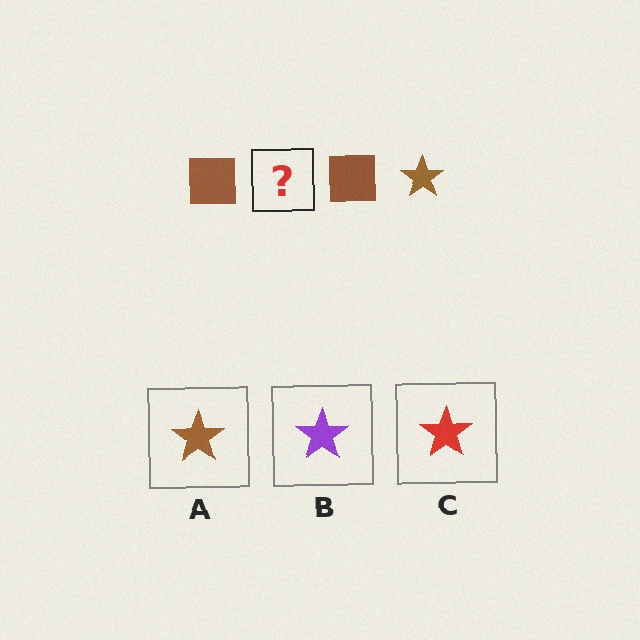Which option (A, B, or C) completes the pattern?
A.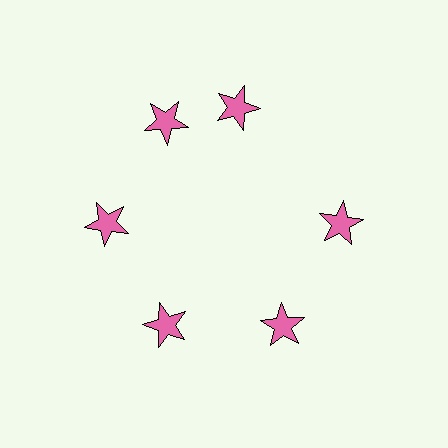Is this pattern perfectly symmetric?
No. The 6 pink stars are arranged in a ring, but one element near the 1 o'clock position is rotated out of alignment along the ring, breaking the 6-fold rotational symmetry.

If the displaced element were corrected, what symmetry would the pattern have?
It would have 6-fold rotational symmetry — the pattern would map onto itself every 60 degrees.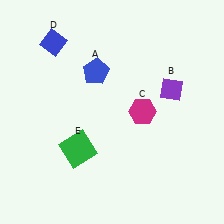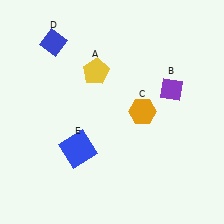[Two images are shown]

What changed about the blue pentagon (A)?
In Image 1, A is blue. In Image 2, it changed to yellow.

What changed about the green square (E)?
In Image 1, E is green. In Image 2, it changed to blue.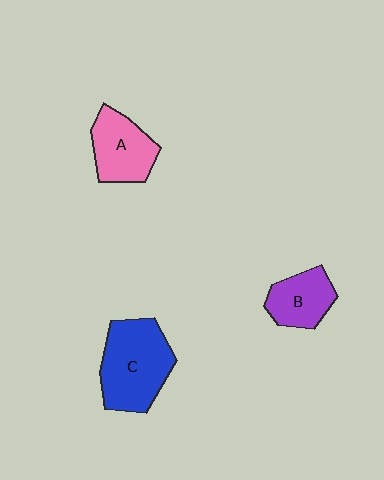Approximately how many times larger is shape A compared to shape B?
Approximately 1.2 times.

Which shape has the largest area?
Shape C (blue).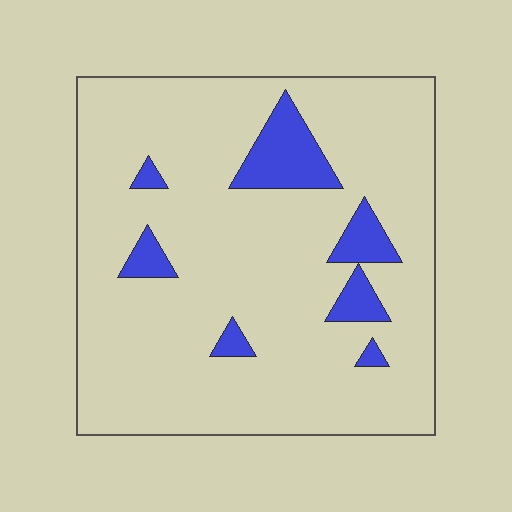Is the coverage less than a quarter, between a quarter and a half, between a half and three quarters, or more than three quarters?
Less than a quarter.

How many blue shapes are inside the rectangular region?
7.